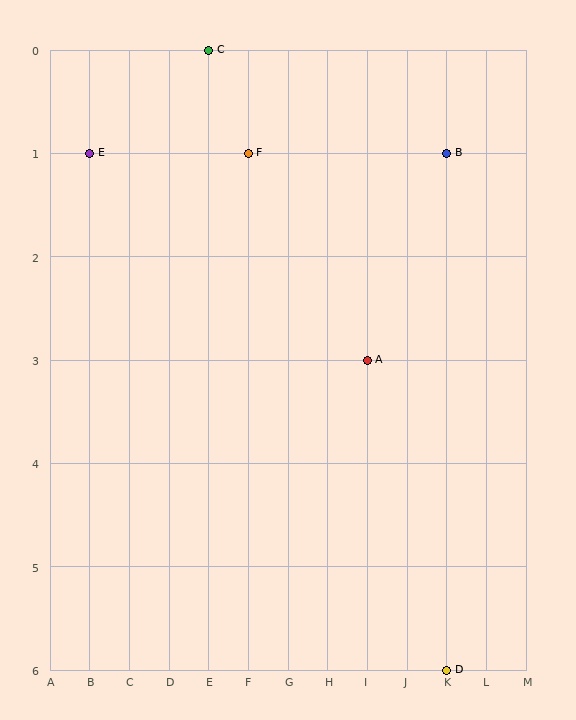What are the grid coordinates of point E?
Point E is at grid coordinates (B, 1).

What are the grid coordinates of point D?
Point D is at grid coordinates (K, 6).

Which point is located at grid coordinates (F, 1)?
Point F is at (F, 1).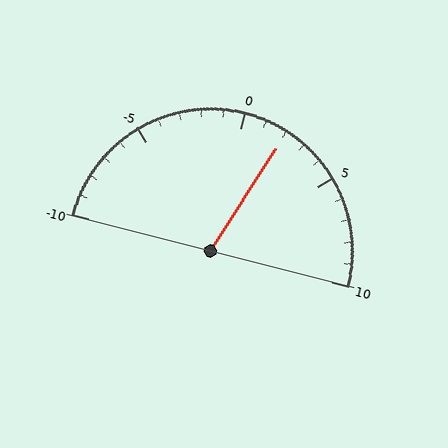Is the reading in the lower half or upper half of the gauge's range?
The reading is in the upper half of the range (-10 to 10).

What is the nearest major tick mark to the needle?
The nearest major tick mark is 0.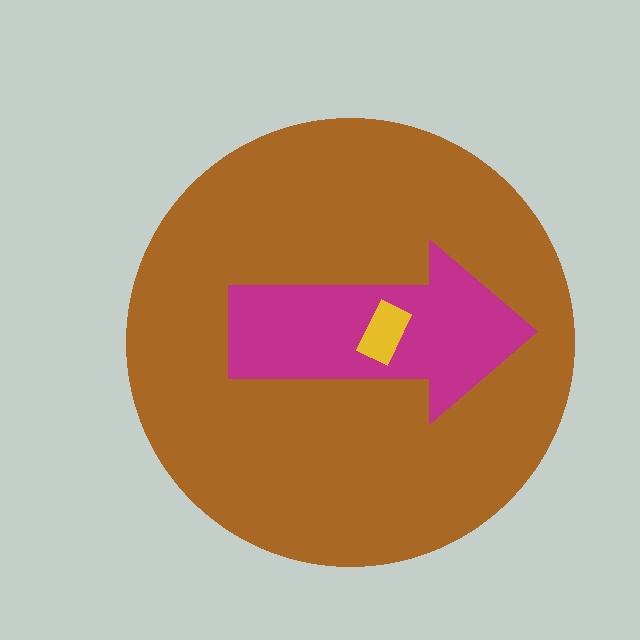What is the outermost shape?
The brown circle.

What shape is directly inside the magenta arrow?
The yellow rectangle.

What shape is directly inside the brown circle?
The magenta arrow.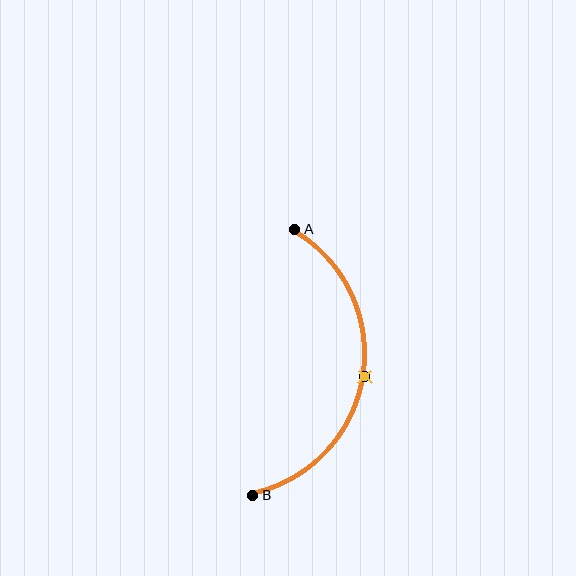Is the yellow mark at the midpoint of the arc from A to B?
Yes. The yellow mark lies on the arc at equal arc-length from both A and B — it is the arc midpoint.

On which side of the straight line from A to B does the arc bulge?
The arc bulges to the right of the straight line connecting A and B.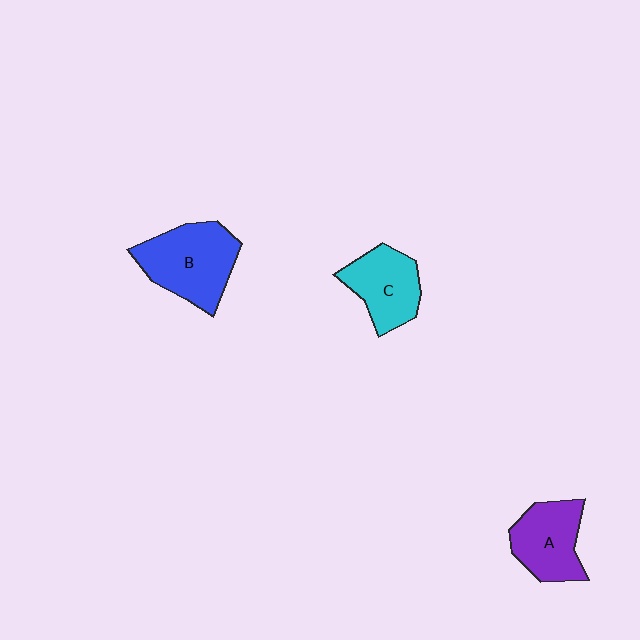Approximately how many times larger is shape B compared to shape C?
Approximately 1.3 times.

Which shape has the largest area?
Shape B (blue).